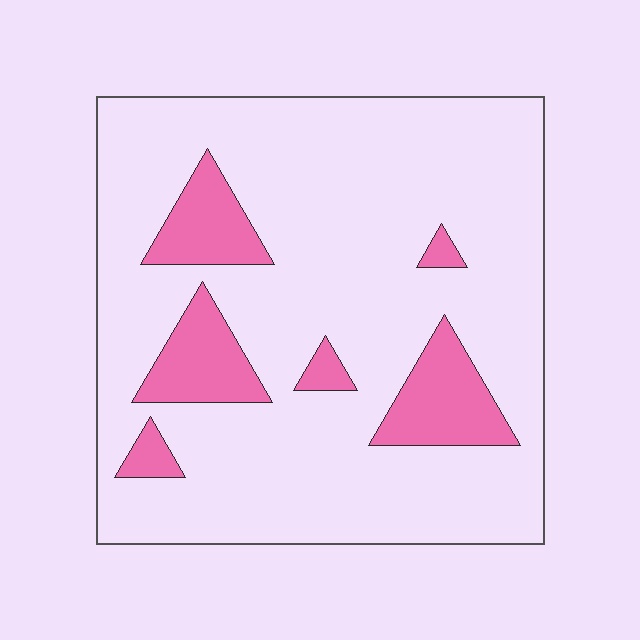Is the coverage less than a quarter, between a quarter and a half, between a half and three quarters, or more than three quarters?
Less than a quarter.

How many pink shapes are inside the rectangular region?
6.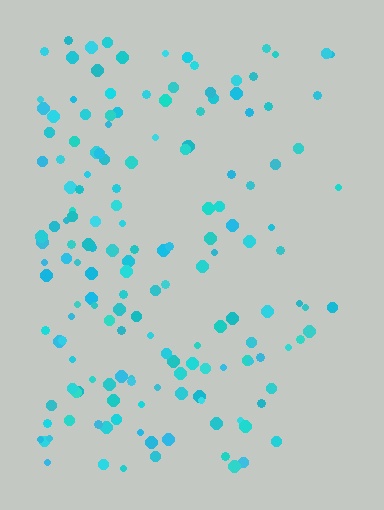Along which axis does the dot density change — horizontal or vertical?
Horizontal.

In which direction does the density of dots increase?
From right to left, with the left side densest.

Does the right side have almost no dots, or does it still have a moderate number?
Still a moderate number, just noticeably fewer than the left.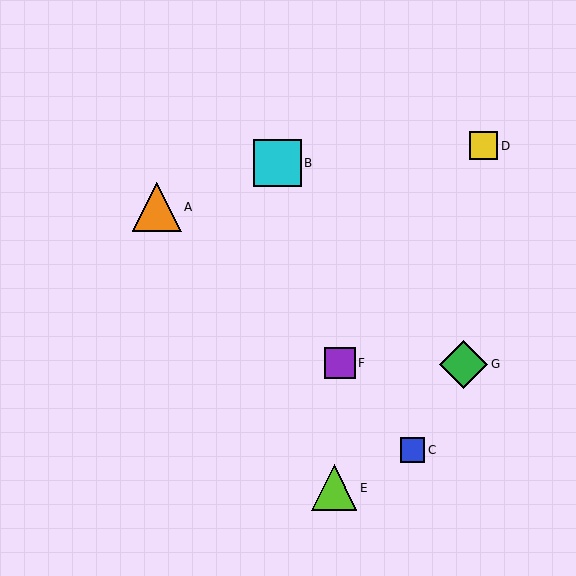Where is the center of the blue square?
The center of the blue square is at (412, 450).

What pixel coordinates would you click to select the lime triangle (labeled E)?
Click at (334, 488) to select the lime triangle E.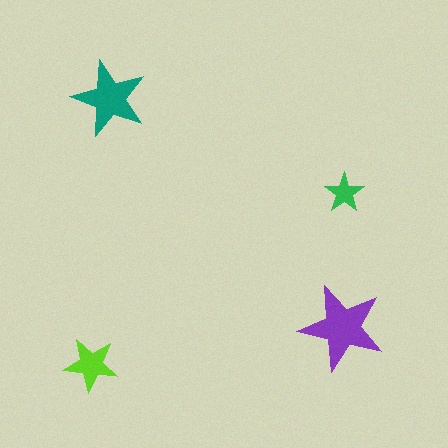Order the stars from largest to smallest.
the purple one, the teal one, the lime one, the green one.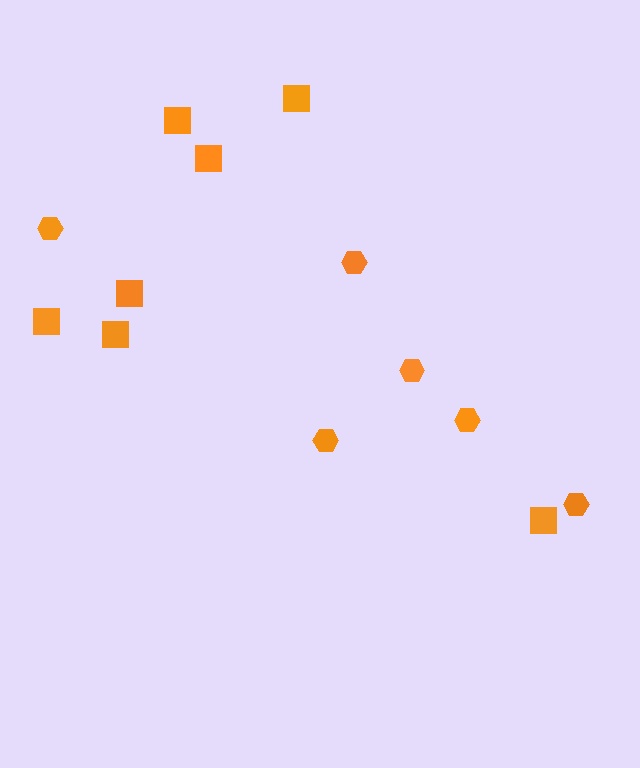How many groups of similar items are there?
There are 2 groups: one group of hexagons (6) and one group of squares (7).